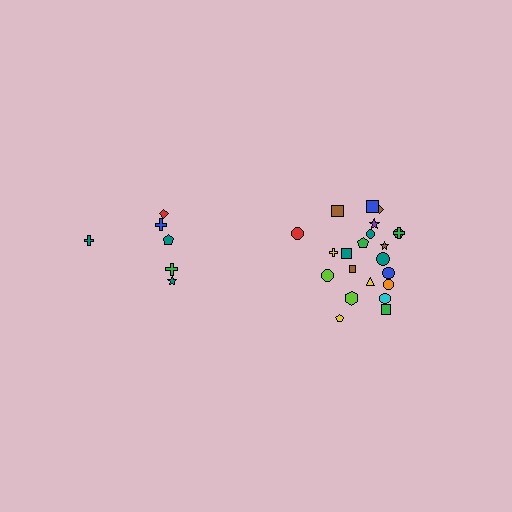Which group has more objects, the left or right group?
The right group.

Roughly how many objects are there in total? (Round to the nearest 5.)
Roughly 30 objects in total.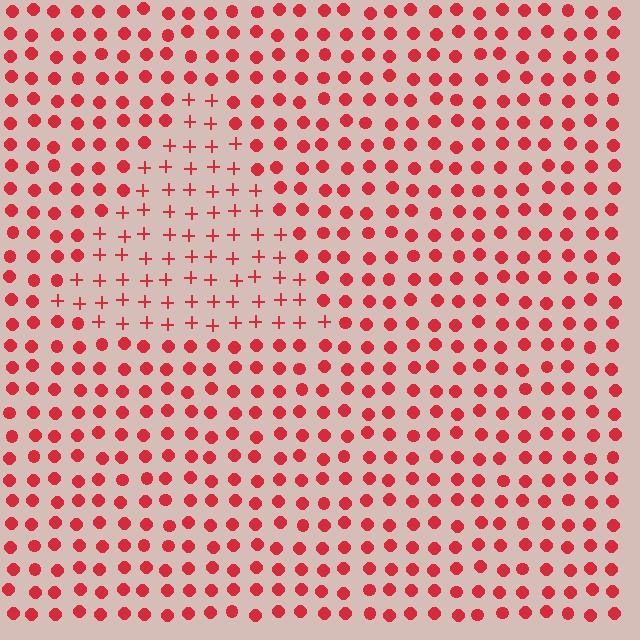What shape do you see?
I see a triangle.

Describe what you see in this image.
The image is filled with small red elements arranged in a uniform grid. A triangle-shaped region contains plus signs, while the surrounding area contains circles. The boundary is defined purely by the change in element shape.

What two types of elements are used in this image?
The image uses plus signs inside the triangle region and circles outside it.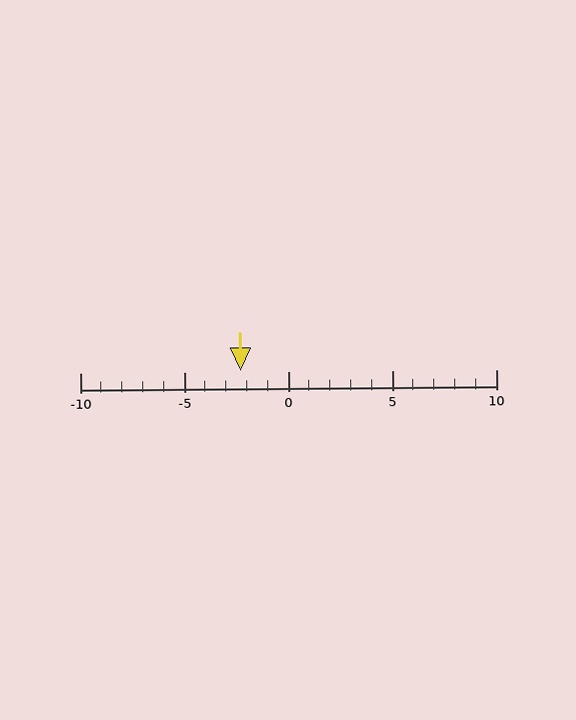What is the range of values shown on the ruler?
The ruler shows values from -10 to 10.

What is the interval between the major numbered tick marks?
The major tick marks are spaced 5 units apart.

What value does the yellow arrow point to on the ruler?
The yellow arrow points to approximately -2.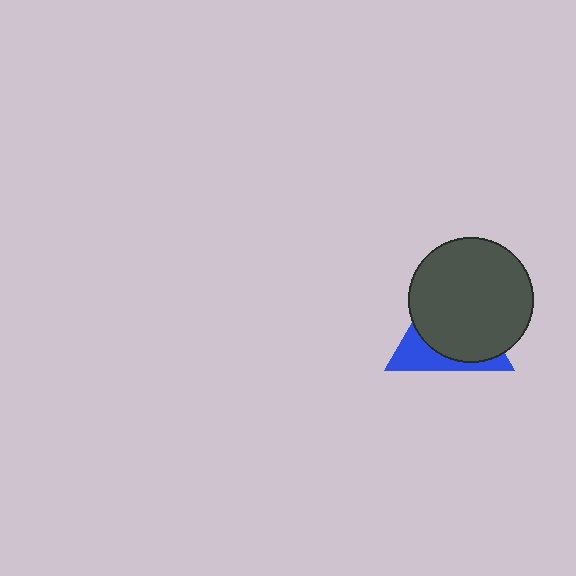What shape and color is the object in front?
The object in front is a dark gray circle.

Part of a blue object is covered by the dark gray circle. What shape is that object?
It is a triangle.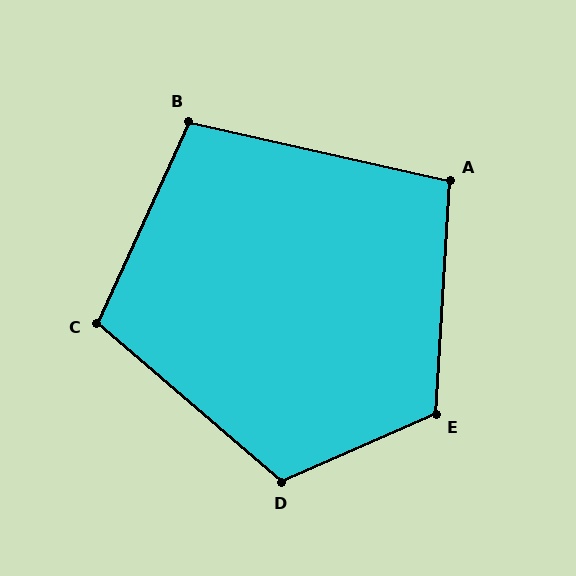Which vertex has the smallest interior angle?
A, at approximately 99 degrees.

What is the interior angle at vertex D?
Approximately 116 degrees (obtuse).